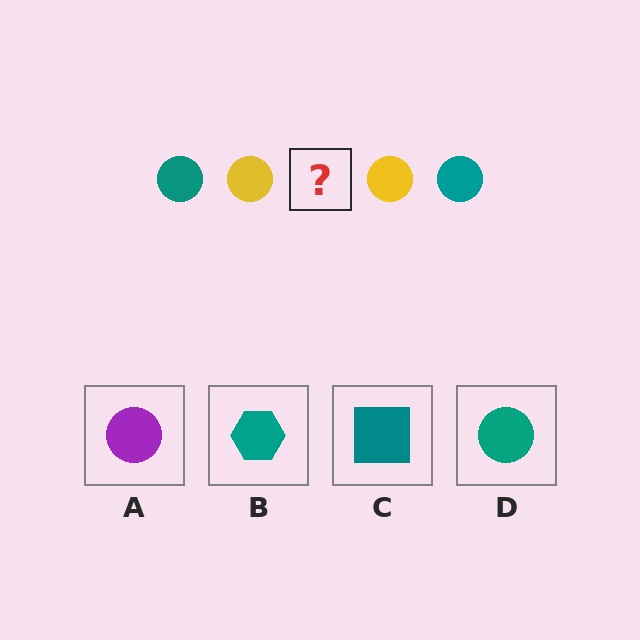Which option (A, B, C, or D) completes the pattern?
D.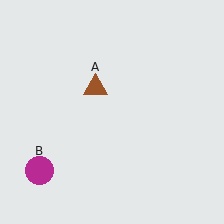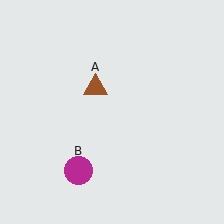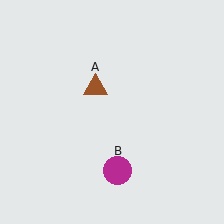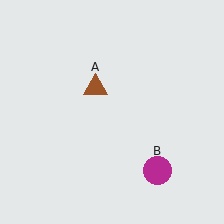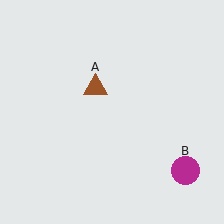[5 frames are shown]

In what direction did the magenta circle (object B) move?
The magenta circle (object B) moved right.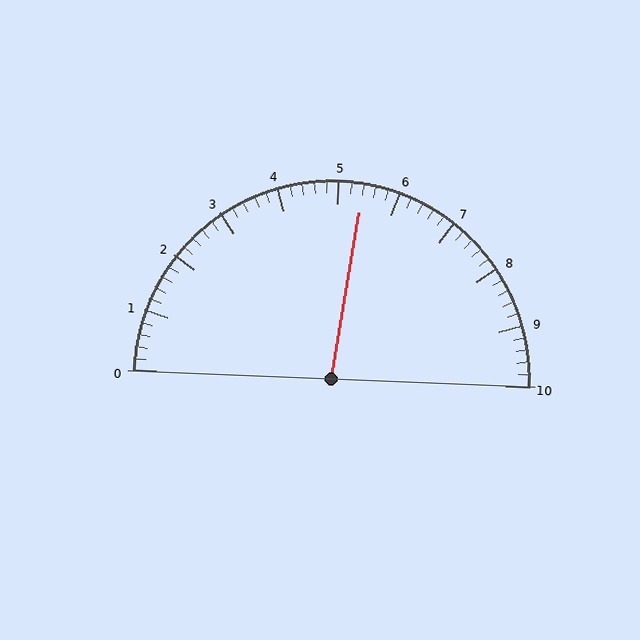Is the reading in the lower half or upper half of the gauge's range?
The reading is in the upper half of the range (0 to 10).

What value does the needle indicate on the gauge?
The needle indicates approximately 5.4.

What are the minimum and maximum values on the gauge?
The gauge ranges from 0 to 10.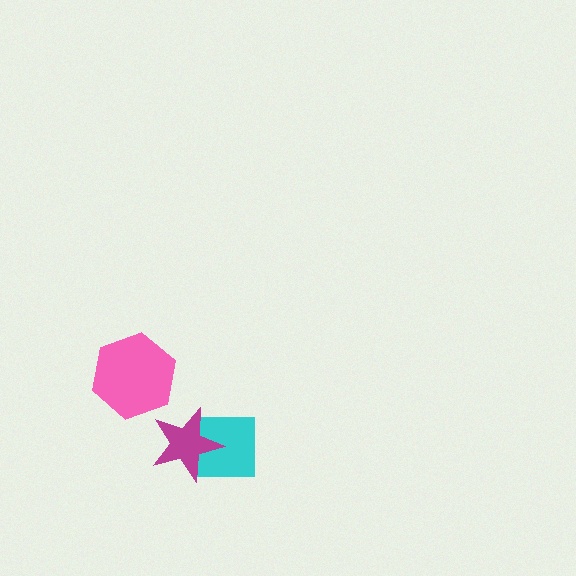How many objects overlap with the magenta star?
1 object overlaps with the magenta star.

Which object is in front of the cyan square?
The magenta star is in front of the cyan square.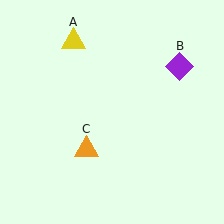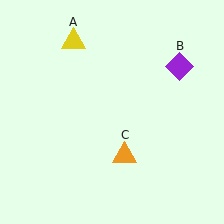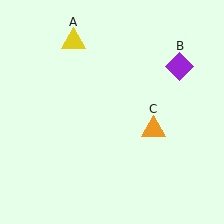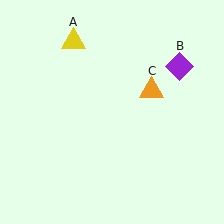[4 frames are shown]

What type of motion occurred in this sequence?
The orange triangle (object C) rotated counterclockwise around the center of the scene.